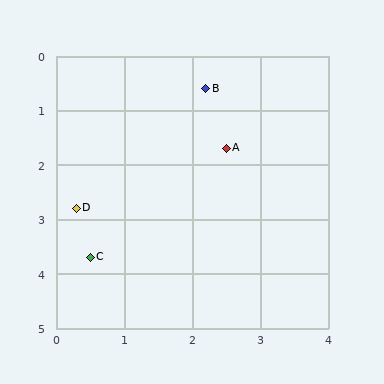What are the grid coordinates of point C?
Point C is at approximately (0.5, 3.7).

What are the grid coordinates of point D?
Point D is at approximately (0.3, 2.8).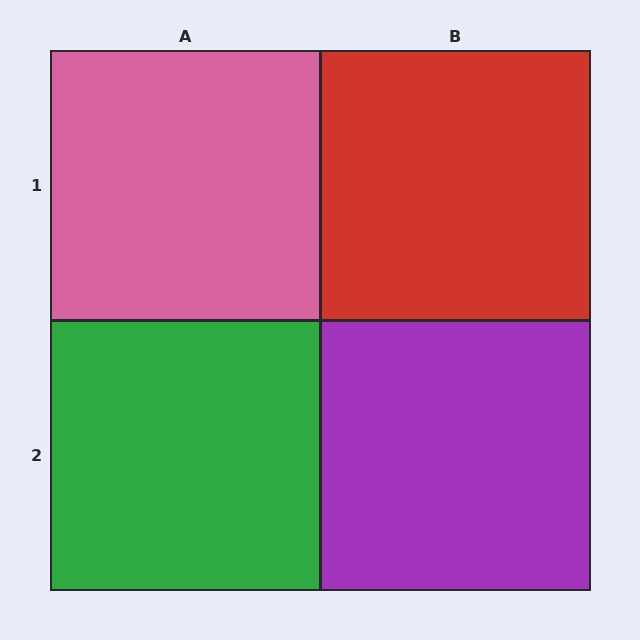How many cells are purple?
1 cell is purple.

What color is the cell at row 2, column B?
Purple.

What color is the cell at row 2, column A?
Green.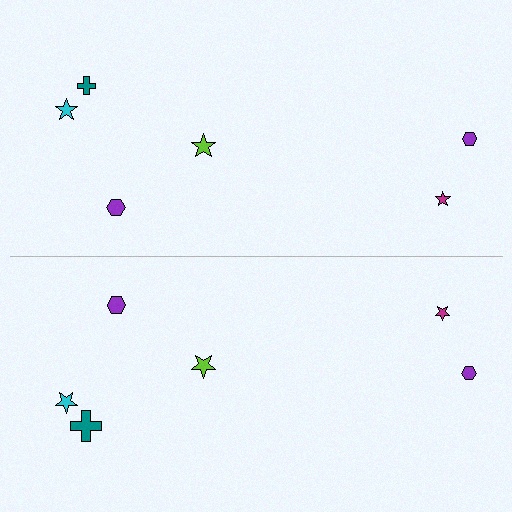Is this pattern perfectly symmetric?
No, the pattern is not perfectly symmetric. The teal cross on the bottom side has a different size than its mirror counterpart.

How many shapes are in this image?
There are 12 shapes in this image.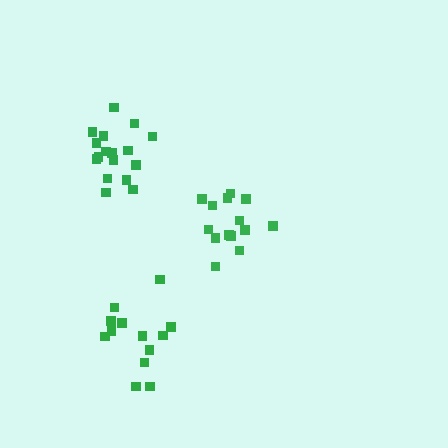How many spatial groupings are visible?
There are 3 spatial groupings.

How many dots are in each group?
Group 1: 13 dots, Group 2: 14 dots, Group 3: 17 dots (44 total).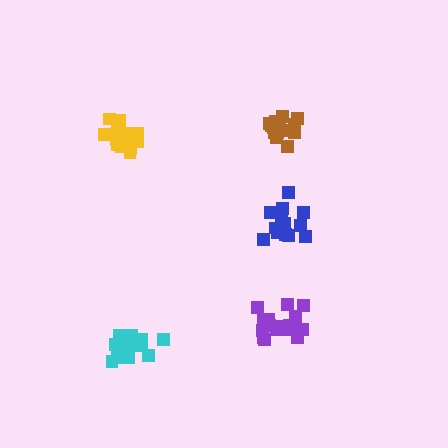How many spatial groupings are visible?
There are 5 spatial groupings.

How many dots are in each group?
Group 1: 14 dots, Group 2: 19 dots, Group 3: 19 dots, Group 4: 15 dots, Group 5: 17 dots (84 total).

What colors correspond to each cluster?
The clusters are colored: blue, yellow, cyan, brown, purple.